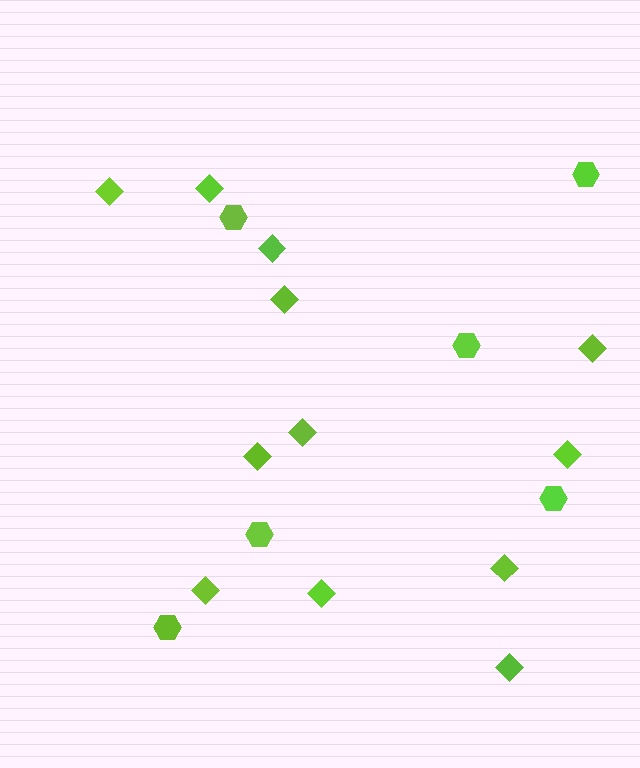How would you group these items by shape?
There are 2 groups: one group of hexagons (6) and one group of diamonds (12).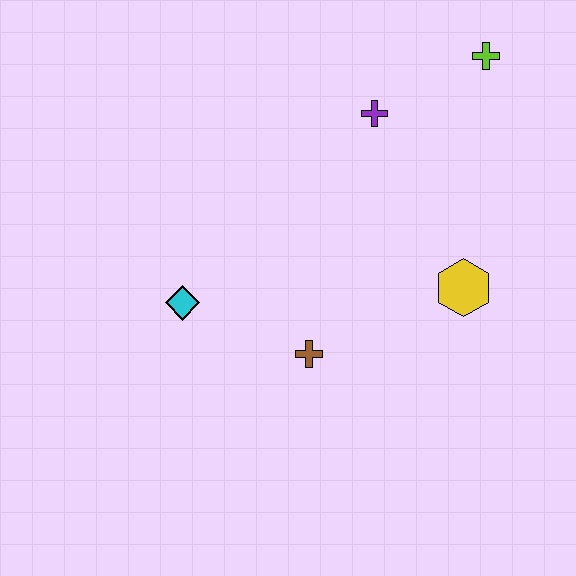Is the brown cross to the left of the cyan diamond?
No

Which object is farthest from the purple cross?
The cyan diamond is farthest from the purple cross.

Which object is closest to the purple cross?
The lime cross is closest to the purple cross.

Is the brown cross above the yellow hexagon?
No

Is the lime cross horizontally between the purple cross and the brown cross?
No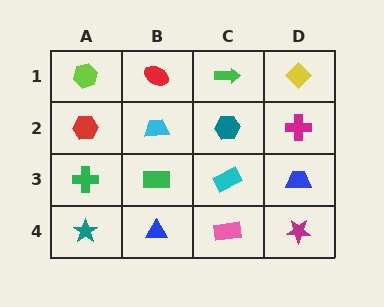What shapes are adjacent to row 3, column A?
A red hexagon (row 2, column A), a teal star (row 4, column A), a green rectangle (row 3, column B).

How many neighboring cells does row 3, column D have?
3.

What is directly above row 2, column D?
A yellow diamond.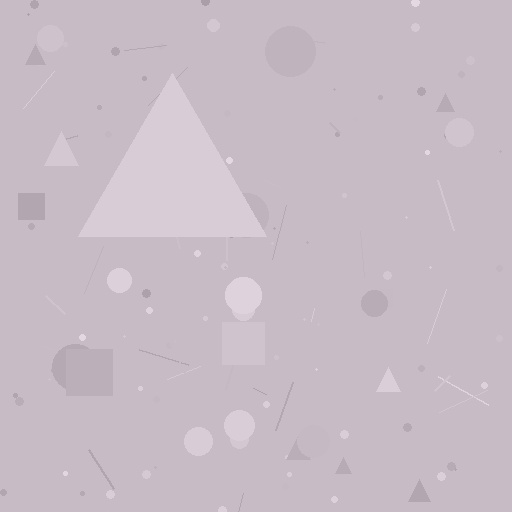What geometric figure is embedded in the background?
A triangle is embedded in the background.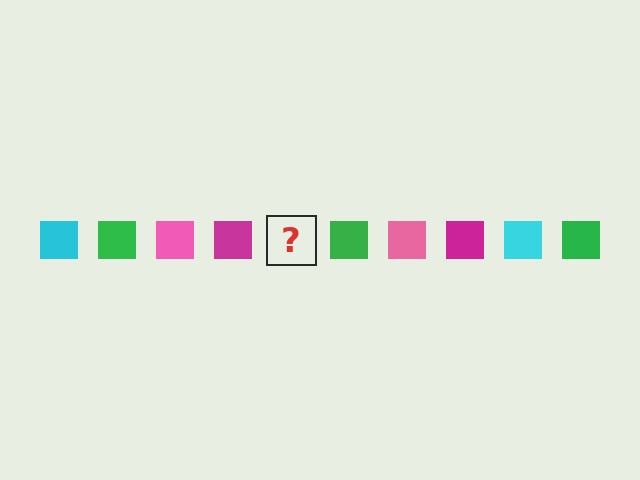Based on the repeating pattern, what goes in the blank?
The blank should be a cyan square.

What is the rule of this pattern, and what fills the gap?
The rule is that the pattern cycles through cyan, green, pink, magenta squares. The gap should be filled with a cyan square.